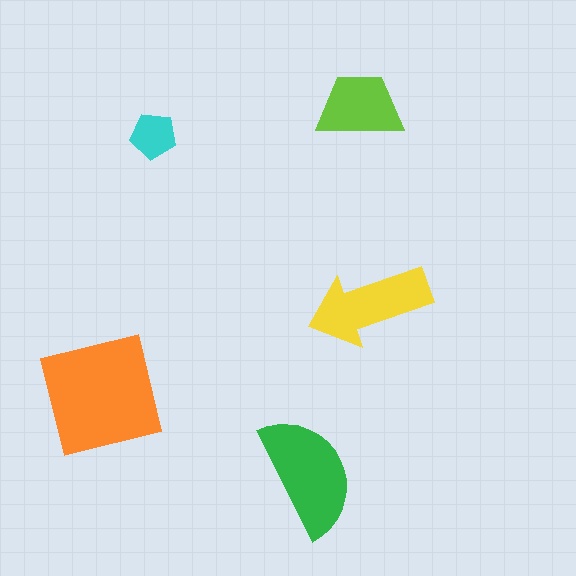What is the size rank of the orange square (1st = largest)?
1st.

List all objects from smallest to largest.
The cyan pentagon, the lime trapezoid, the yellow arrow, the green semicircle, the orange square.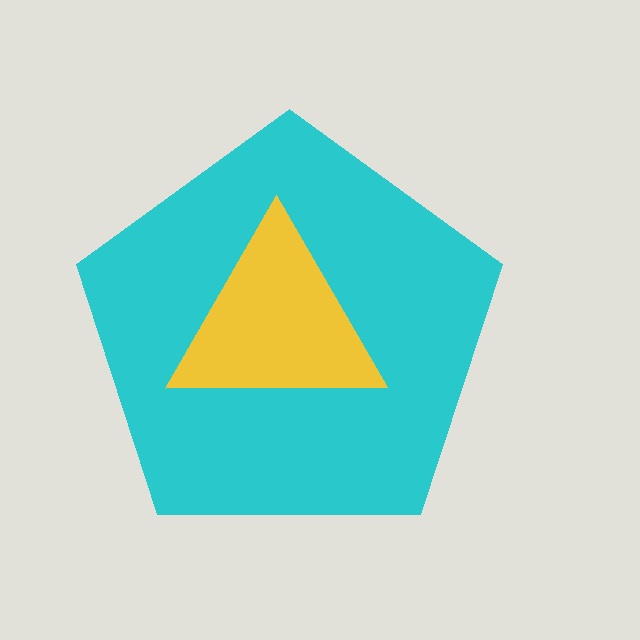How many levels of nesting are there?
2.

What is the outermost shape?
The cyan pentagon.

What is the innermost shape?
The yellow triangle.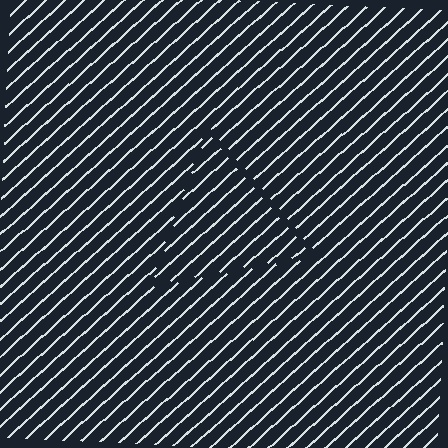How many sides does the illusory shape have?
3 sides — the line-ends trace a triangle.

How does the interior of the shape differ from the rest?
The interior of the shape contains the same grating, shifted by half a period — the contour is defined by the phase discontinuity where line-ends from the inner and outer gratings abut.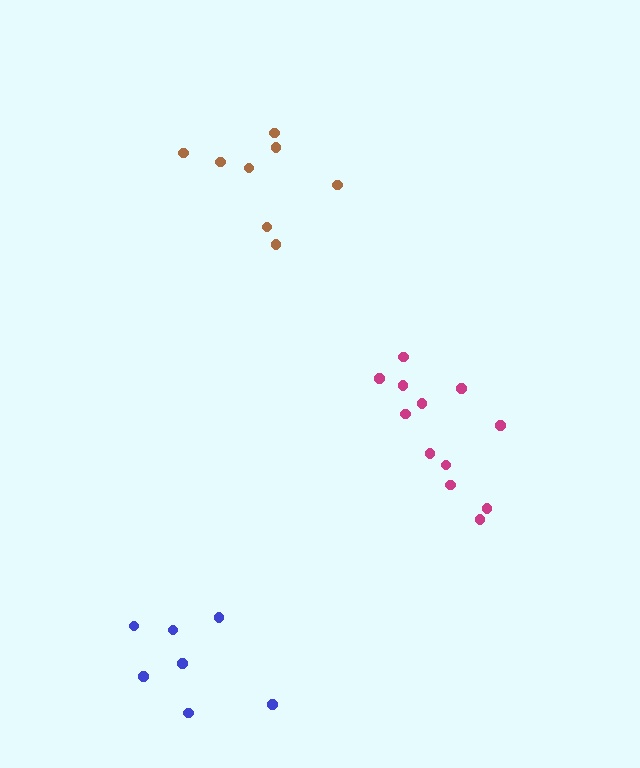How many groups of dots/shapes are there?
There are 3 groups.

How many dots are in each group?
Group 1: 8 dots, Group 2: 12 dots, Group 3: 7 dots (27 total).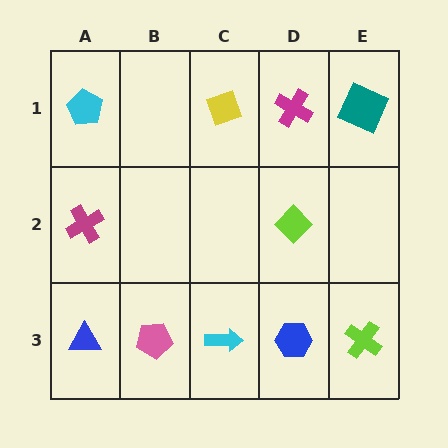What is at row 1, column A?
A cyan pentagon.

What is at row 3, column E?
A lime cross.